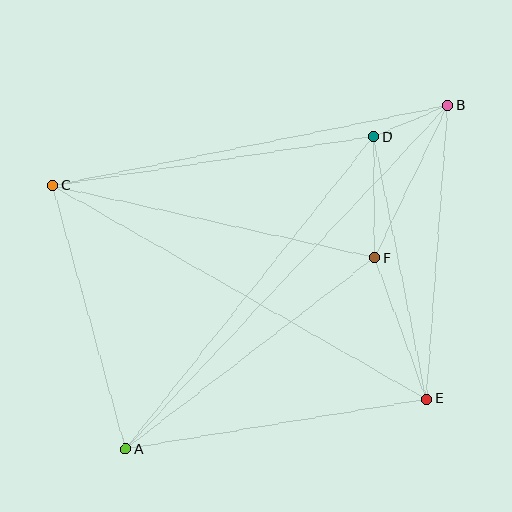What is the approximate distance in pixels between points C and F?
The distance between C and F is approximately 330 pixels.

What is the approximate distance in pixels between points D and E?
The distance between D and E is approximately 267 pixels.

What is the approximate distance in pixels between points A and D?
The distance between A and D is approximately 399 pixels.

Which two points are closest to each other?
Points B and D are closest to each other.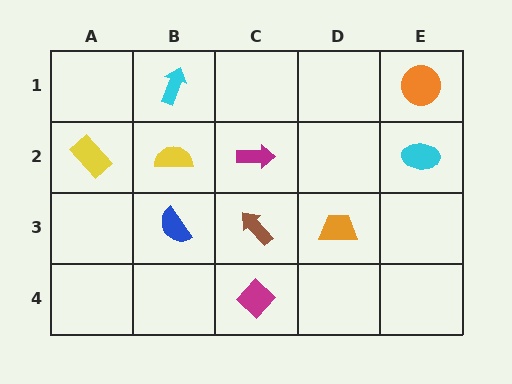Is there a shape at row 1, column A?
No, that cell is empty.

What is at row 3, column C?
A brown arrow.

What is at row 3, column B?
A blue semicircle.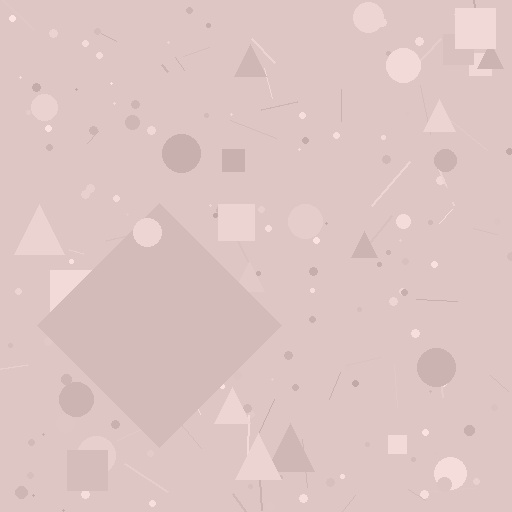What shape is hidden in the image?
A diamond is hidden in the image.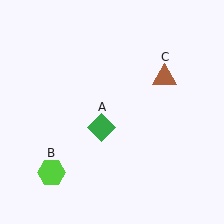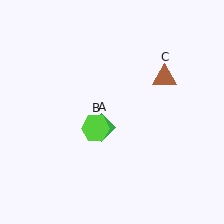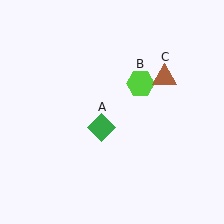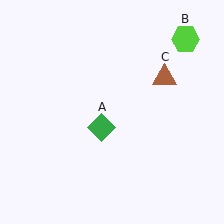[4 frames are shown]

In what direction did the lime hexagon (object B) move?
The lime hexagon (object B) moved up and to the right.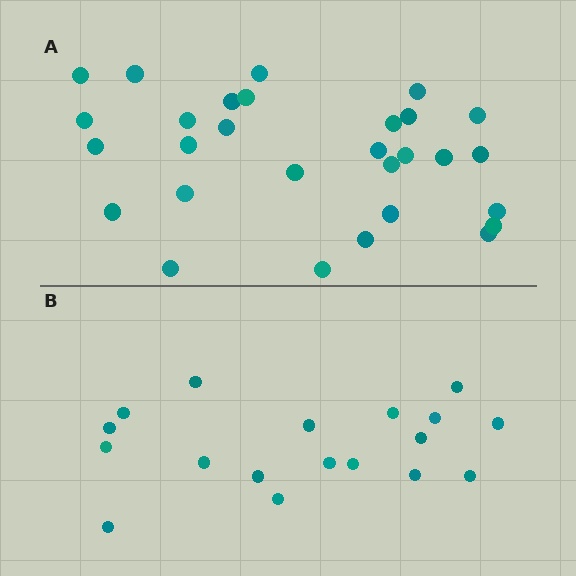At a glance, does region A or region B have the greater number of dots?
Region A (the top region) has more dots.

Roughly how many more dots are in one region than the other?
Region A has roughly 12 or so more dots than region B.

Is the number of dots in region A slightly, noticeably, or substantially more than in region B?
Region A has substantially more. The ratio is roughly 1.6 to 1.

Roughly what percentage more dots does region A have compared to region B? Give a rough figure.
About 60% more.